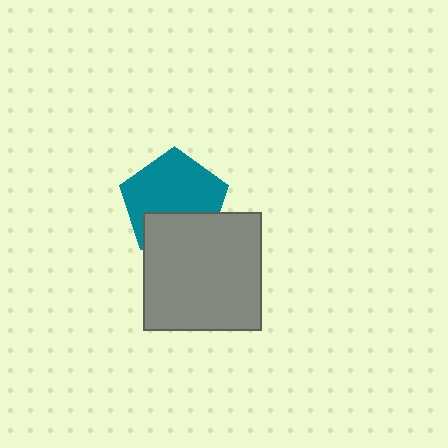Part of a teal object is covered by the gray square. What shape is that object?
It is a pentagon.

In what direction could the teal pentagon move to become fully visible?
The teal pentagon could move up. That would shift it out from behind the gray square entirely.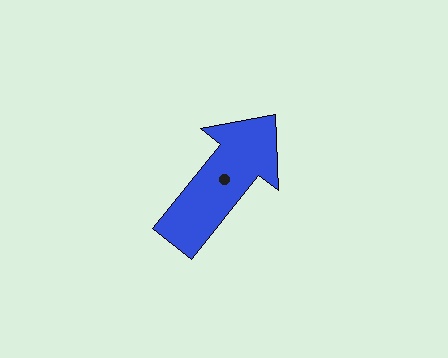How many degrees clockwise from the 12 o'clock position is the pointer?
Approximately 39 degrees.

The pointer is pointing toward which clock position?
Roughly 1 o'clock.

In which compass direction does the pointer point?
Northeast.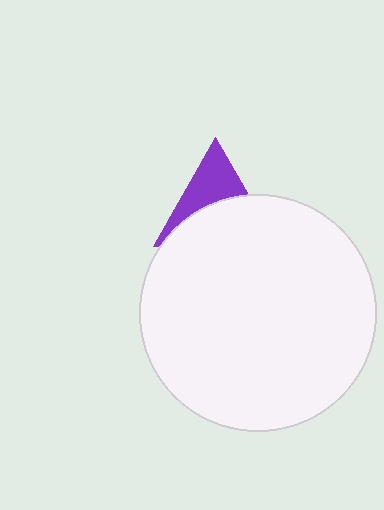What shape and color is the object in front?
The object in front is a white circle.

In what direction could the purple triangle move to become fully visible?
The purple triangle could move up. That would shift it out from behind the white circle entirely.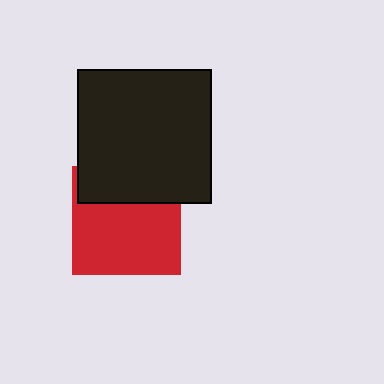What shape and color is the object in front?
The object in front is a black square.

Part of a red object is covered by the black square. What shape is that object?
It is a square.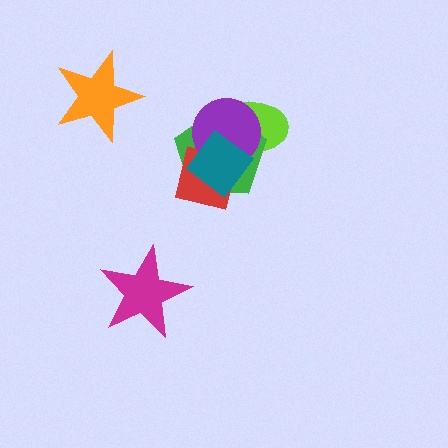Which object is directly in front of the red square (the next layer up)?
The purple circle is directly in front of the red square.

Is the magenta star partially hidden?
No, no other shape covers it.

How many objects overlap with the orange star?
0 objects overlap with the orange star.